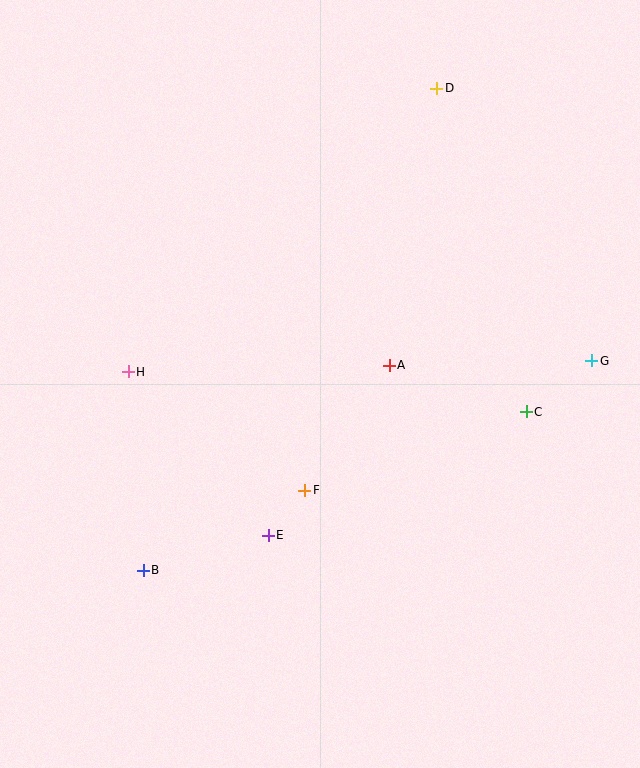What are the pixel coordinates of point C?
Point C is at (526, 412).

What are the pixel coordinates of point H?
Point H is at (128, 372).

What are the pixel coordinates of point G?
Point G is at (592, 361).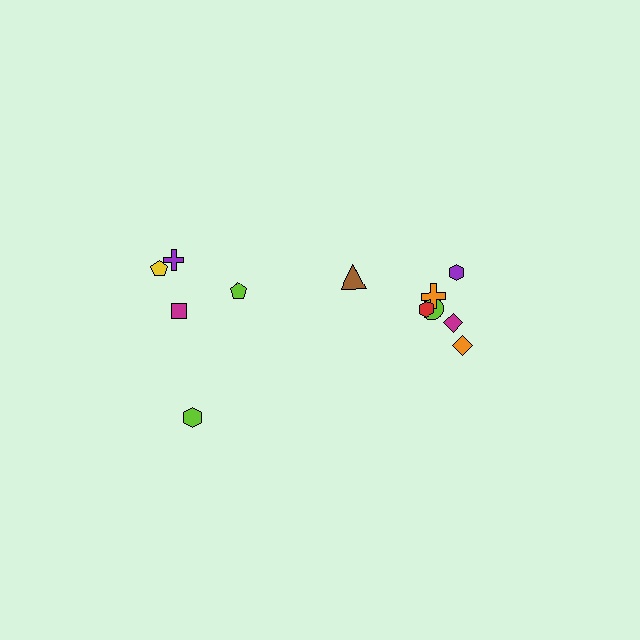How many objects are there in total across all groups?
There are 12 objects.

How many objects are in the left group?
There are 5 objects.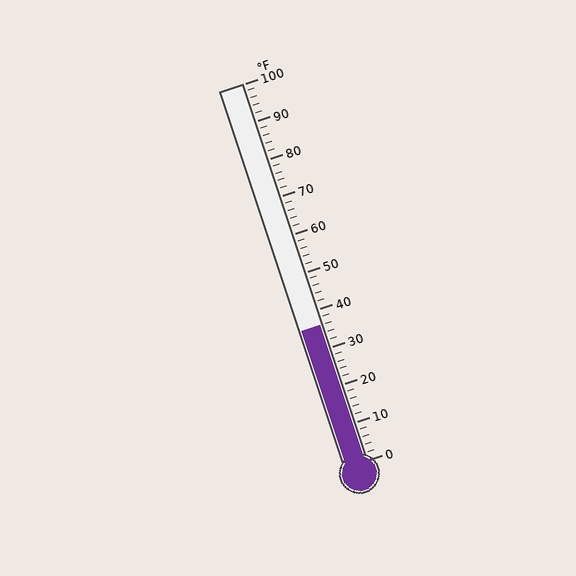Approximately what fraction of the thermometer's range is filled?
The thermometer is filled to approximately 35% of its range.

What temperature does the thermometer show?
The thermometer shows approximately 36°F.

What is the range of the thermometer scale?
The thermometer scale ranges from 0°F to 100°F.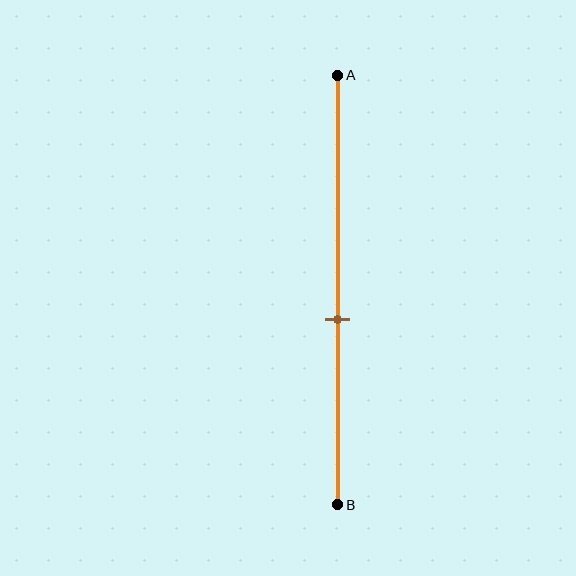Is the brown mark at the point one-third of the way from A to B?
No, the mark is at about 55% from A, not at the 33% one-third point.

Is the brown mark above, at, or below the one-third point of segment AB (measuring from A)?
The brown mark is below the one-third point of segment AB.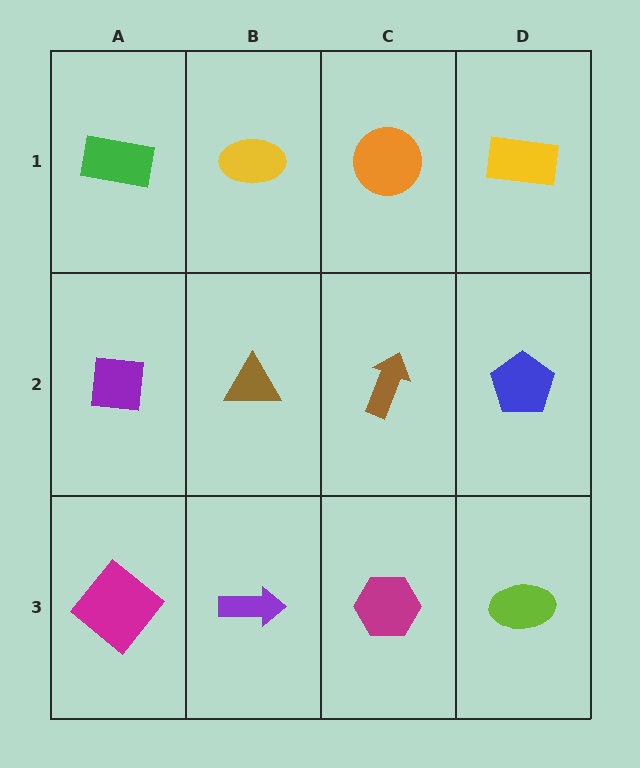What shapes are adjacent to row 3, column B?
A brown triangle (row 2, column B), a magenta diamond (row 3, column A), a magenta hexagon (row 3, column C).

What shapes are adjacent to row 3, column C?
A brown arrow (row 2, column C), a purple arrow (row 3, column B), a lime ellipse (row 3, column D).